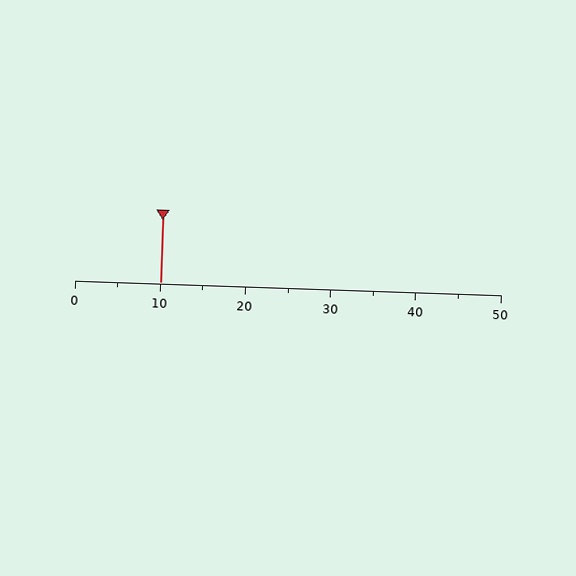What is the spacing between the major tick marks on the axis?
The major ticks are spaced 10 apart.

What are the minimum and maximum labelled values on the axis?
The axis runs from 0 to 50.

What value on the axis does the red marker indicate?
The marker indicates approximately 10.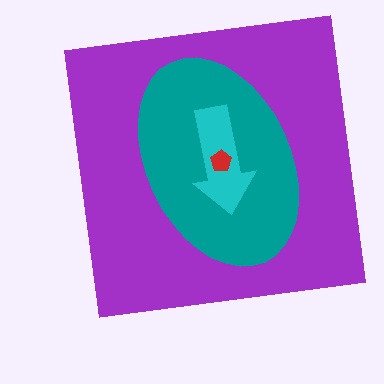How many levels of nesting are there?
4.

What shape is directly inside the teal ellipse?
The cyan arrow.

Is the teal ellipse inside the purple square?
Yes.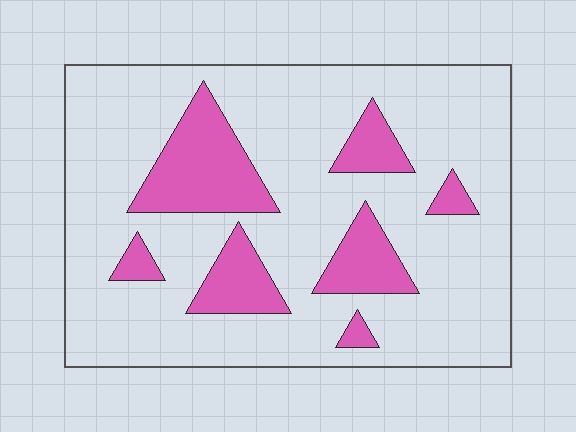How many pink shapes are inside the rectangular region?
7.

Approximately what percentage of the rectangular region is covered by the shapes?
Approximately 20%.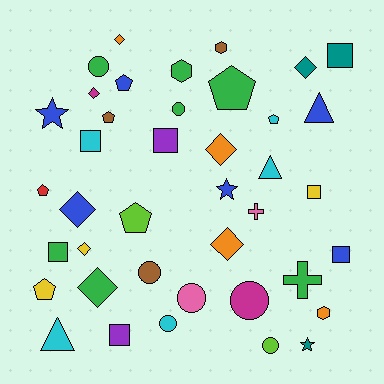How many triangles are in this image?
There are 3 triangles.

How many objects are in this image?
There are 40 objects.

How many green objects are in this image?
There are 7 green objects.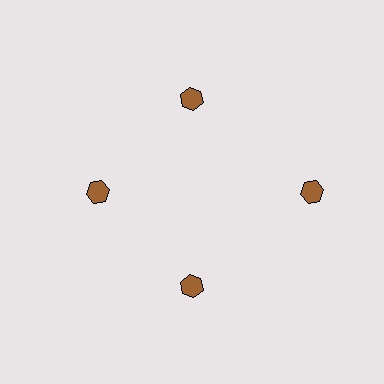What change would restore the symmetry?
The symmetry would be restored by moving it inward, back onto the ring so that all 4 hexagons sit at equal angles and equal distance from the center.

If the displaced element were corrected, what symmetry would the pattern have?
It would have 4-fold rotational symmetry — the pattern would map onto itself every 90 degrees.